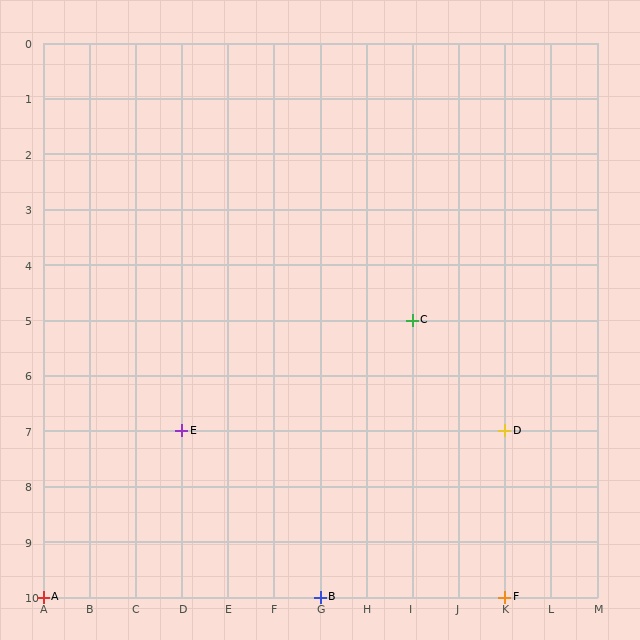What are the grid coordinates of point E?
Point E is at grid coordinates (D, 7).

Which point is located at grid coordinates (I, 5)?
Point C is at (I, 5).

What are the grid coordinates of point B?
Point B is at grid coordinates (G, 10).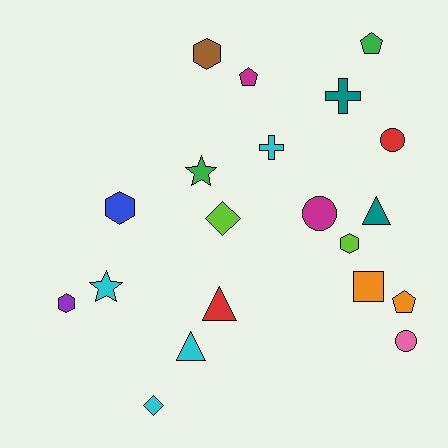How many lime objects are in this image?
There are 2 lime objects.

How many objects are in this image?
There are 20 objects.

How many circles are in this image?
There are 3 circles.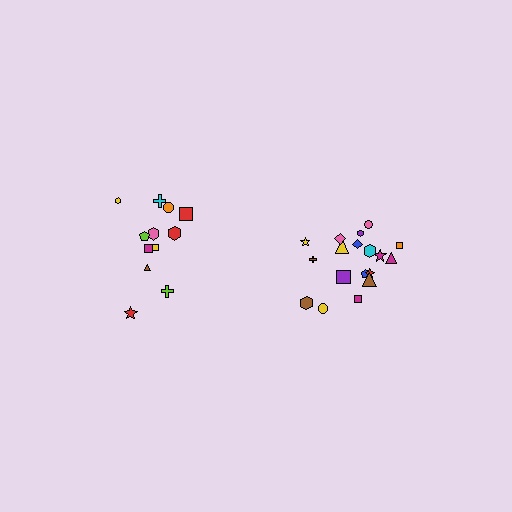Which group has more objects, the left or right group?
The right group.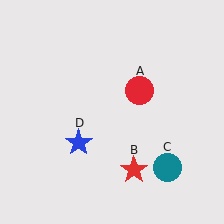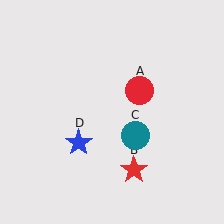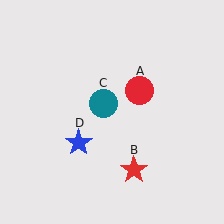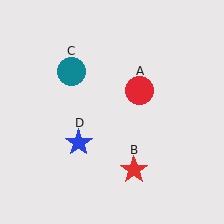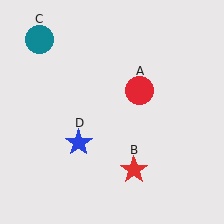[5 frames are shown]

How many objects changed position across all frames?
1 object changed position: teal circle (object C).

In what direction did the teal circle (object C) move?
The teal circle (object C) moved up and to the left.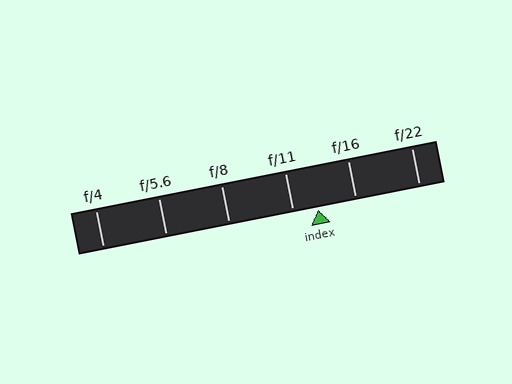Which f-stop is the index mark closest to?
The index mark is closest to f/11.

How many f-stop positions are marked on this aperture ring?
There are 6 f-stop positions marked.